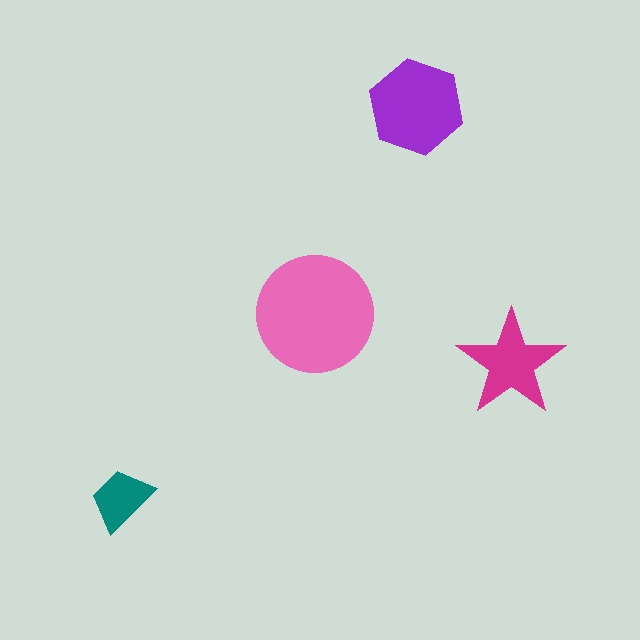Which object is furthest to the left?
The teal trapezoid is leftmost.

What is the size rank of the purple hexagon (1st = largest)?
2nd.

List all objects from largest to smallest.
The pink circle, the purple hexagon, the magenta star, the teal trapezoid.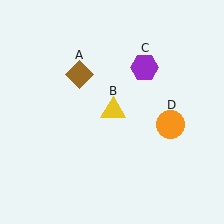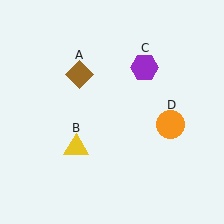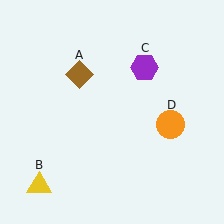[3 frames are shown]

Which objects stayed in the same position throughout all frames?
Brown diamond (object A) and purple hexagon (object C) and orange circle (object D) remained stationary.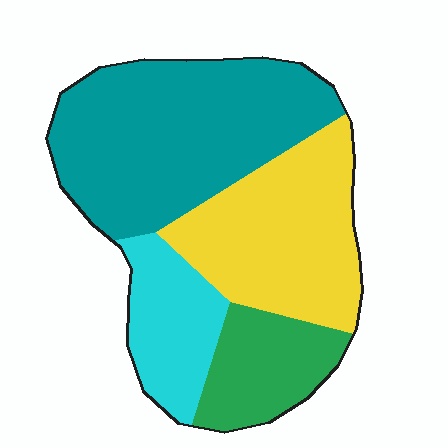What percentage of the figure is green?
Green covers around 15% of the figure.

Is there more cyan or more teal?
Teal.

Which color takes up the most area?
Teal, at roughly 40%.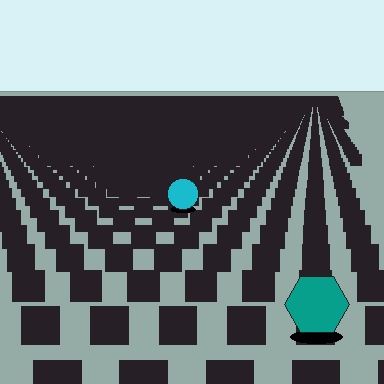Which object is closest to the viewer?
The teal hexagon is closest. The texture marks near it are larger and more spread out.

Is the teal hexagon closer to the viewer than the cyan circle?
Yes. The teal hexagon is closer — you can tell from the texture gradient: the ground texture is coarser near it.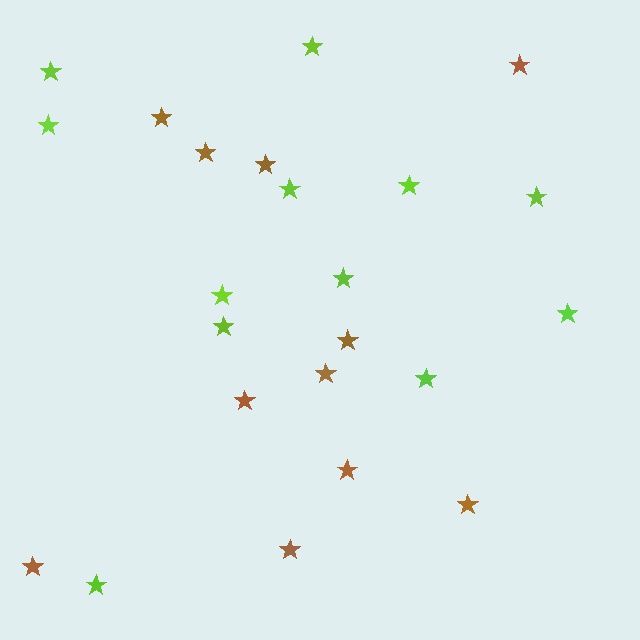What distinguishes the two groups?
There are 2 groups: one group of brown stars (11) and one group of lime stars (12).